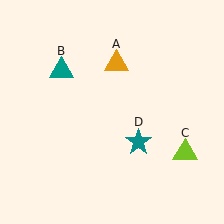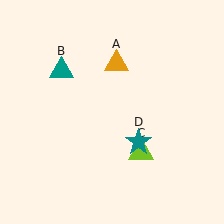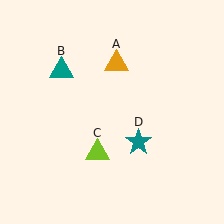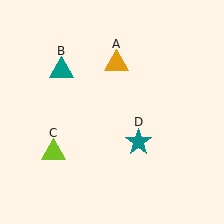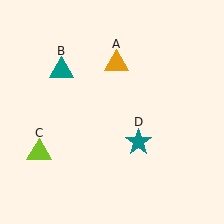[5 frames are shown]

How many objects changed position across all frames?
1 object changed position: lime triangle (object C).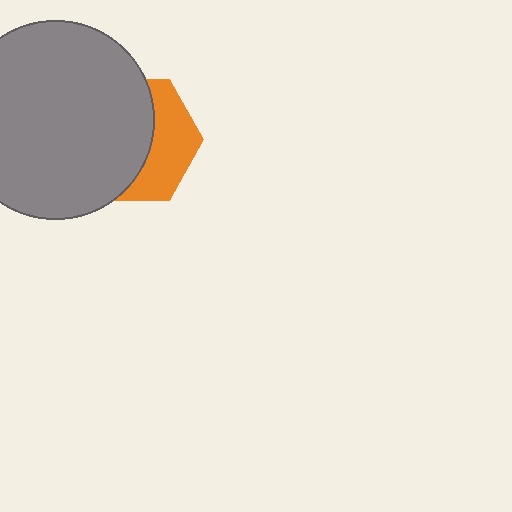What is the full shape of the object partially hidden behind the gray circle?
The partially hidden object is an orange hexagon.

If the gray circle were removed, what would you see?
You would see the complete orange hexagon.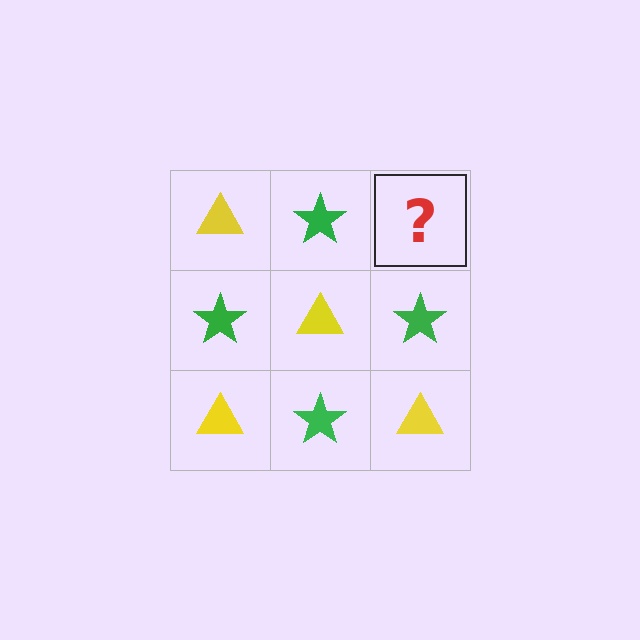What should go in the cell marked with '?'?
The missing cell should contain a yellow triangle.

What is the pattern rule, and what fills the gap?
The rule is that it alternates yellow triangle and green star in a checkerboard pattern. The gap should be filled with a yellow triangle.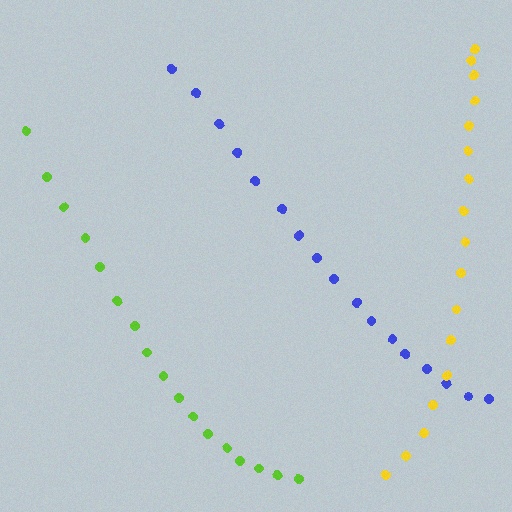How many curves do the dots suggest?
There are 3 distinct paths.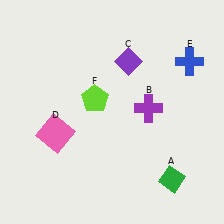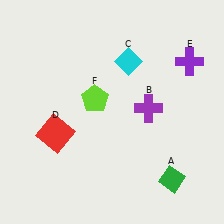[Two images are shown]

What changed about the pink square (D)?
In Image 1, D is pink. In Image 2, it changed to red.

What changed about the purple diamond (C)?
In Image 1, C is purple. In Image 2, it changed to cyan.